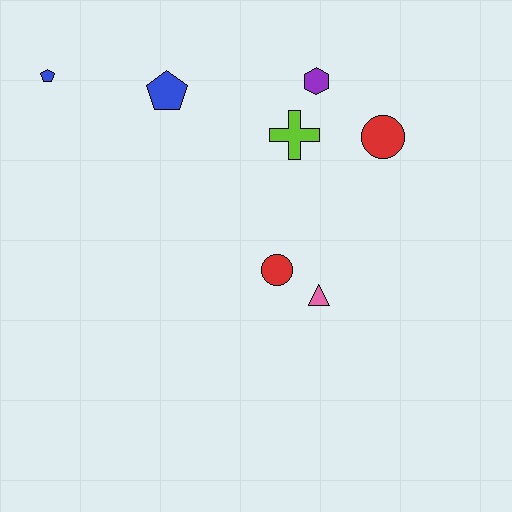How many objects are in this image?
There are 7 objects.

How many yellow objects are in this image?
There are no yellow objects.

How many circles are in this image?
There are 2 circles.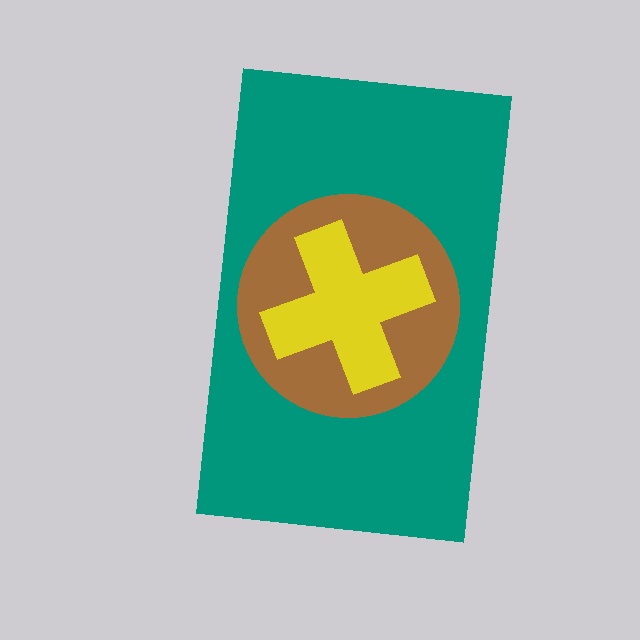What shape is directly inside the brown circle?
The yellow cross.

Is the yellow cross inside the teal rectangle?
Yes.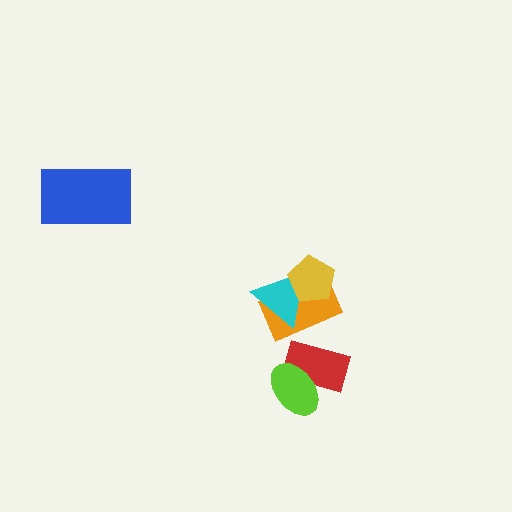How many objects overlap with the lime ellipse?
1 object overlaps with the lime ellipse.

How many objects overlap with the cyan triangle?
2 objects overlap with the cyan triangle.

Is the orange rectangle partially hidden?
Yes, it is partially covered by another shape.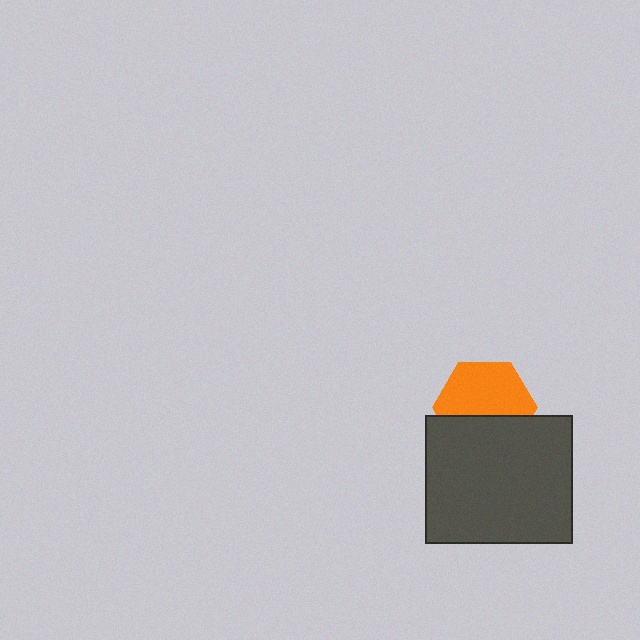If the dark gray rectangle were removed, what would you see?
You would see the complete orange hexagon.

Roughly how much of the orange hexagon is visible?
About half of it is visible (roughly 61%).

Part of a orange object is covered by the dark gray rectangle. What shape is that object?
It is a hexagon.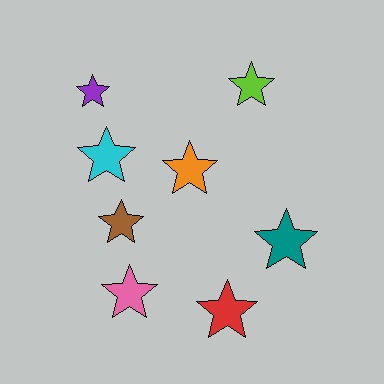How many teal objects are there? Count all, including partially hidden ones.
There is 1 teal object.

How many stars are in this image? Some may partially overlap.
There are 8 stars.